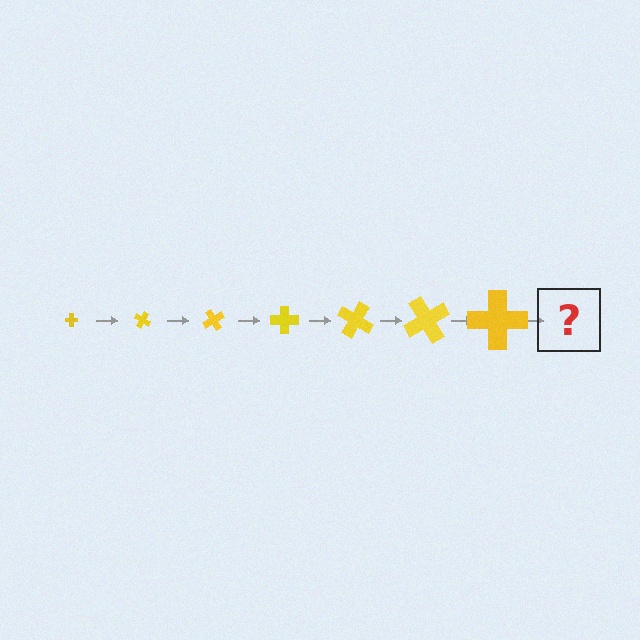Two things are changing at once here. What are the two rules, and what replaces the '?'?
The two rules are that the cross grows larger each step and it rotates 30 degrees each step. The '?' should be a cross, larger than the previous one and rotated 210 degrees from the start.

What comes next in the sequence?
The next element should be a cross, larger than the previous one and rotated 210 degrees from the start.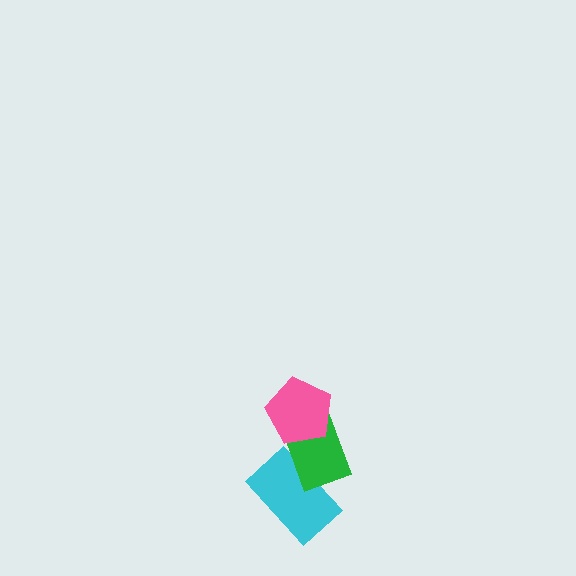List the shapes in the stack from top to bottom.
From top to bottom: the pink pentagon, the green rectangle, the cyan rectangle.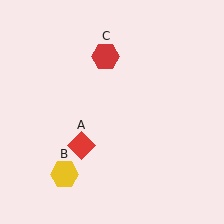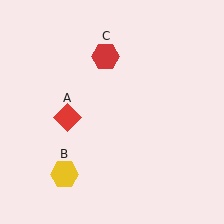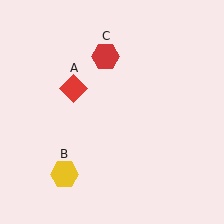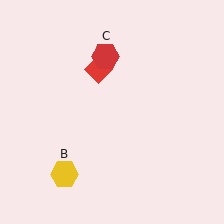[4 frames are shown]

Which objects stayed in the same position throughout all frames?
Yellow hexagon (object B) and red hexagon (object C) remained stationary.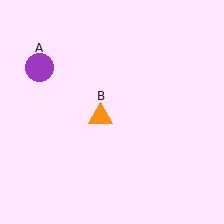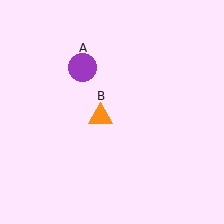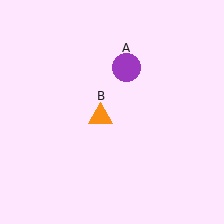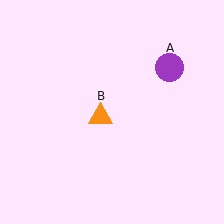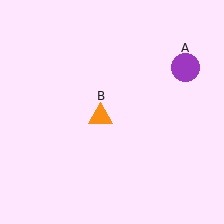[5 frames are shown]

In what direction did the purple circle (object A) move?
The purple circle (object A) moved right.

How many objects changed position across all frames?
1 object changed position: purple circle (object A).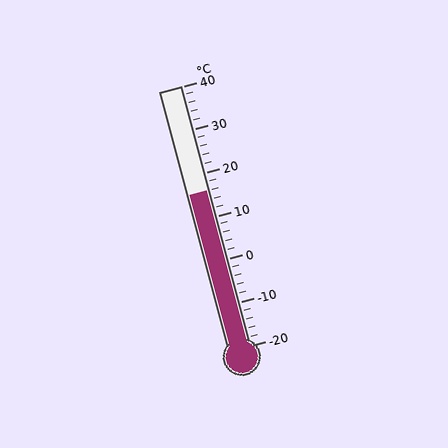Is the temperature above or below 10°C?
The temperature is above 10°C.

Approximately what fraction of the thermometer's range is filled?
The thermometer is filled to approximately 60% of its range.